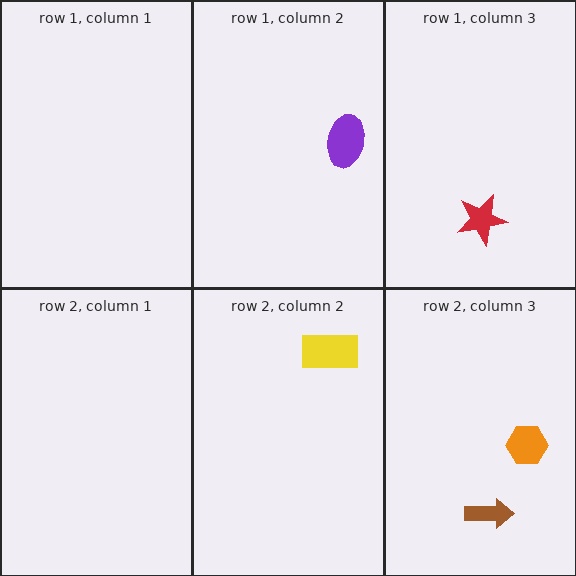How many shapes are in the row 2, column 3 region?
2.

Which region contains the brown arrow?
The row 2, column 3 region.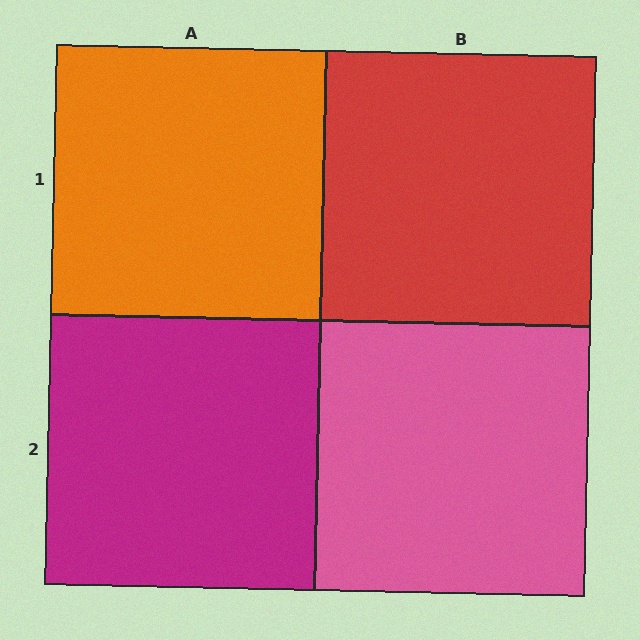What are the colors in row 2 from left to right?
Magenta, pink.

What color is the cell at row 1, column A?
Orange.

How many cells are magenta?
1 cell is magenta.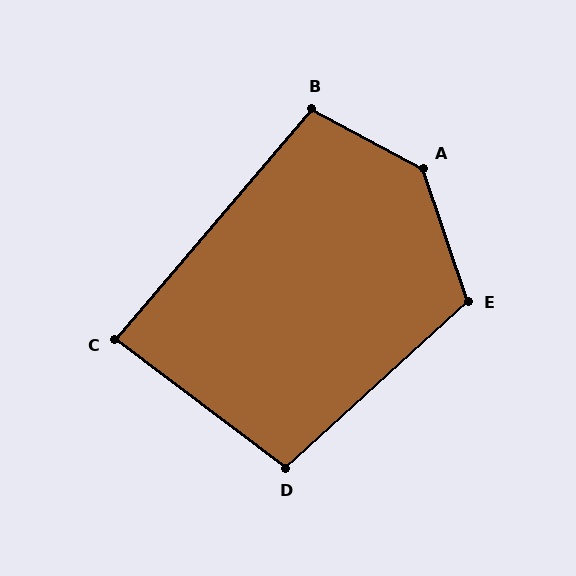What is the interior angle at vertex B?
Approximately 102 degrees (obtuse).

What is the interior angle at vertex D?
Approximately 101 degrees (obtuse).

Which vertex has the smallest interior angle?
C, at approximately 87 degrees.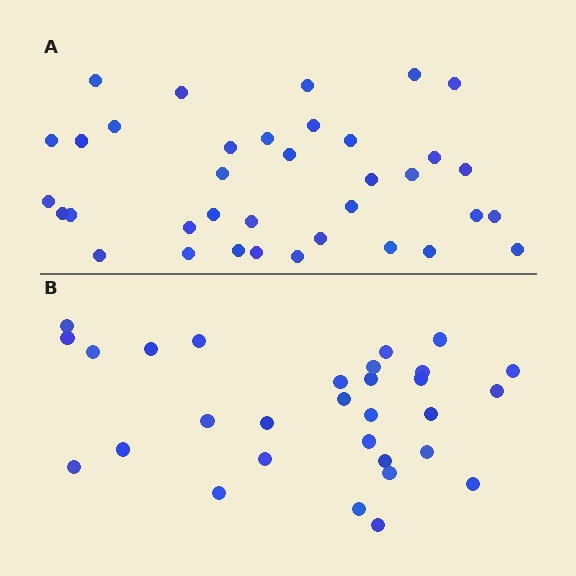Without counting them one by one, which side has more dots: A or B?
Region A (the top region) has more dots.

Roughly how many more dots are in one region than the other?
Region A has about 6 more dots than region B.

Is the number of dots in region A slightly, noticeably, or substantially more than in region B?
Region A has only slightly more — the two regions are fairly close. The ratio is roughly 1.2 to 1.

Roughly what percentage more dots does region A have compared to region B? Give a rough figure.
About 20% more.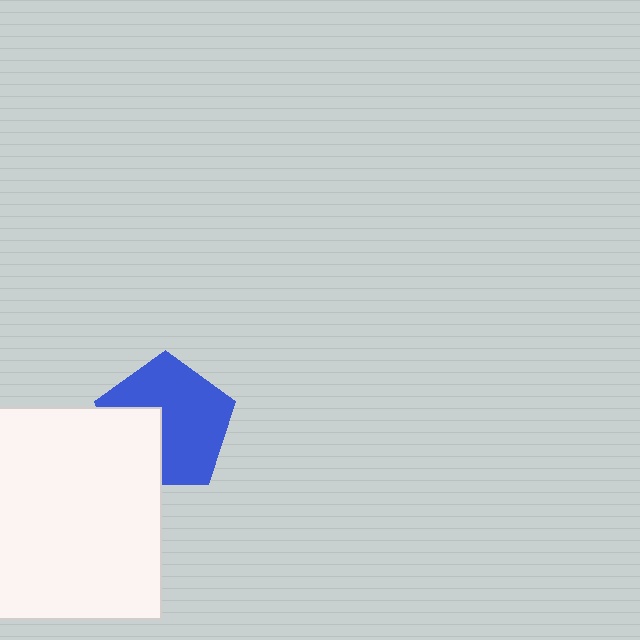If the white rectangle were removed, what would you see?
You would see the complete blue pentagon.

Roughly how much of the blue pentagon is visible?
Most of it is visible (roughly 69%).